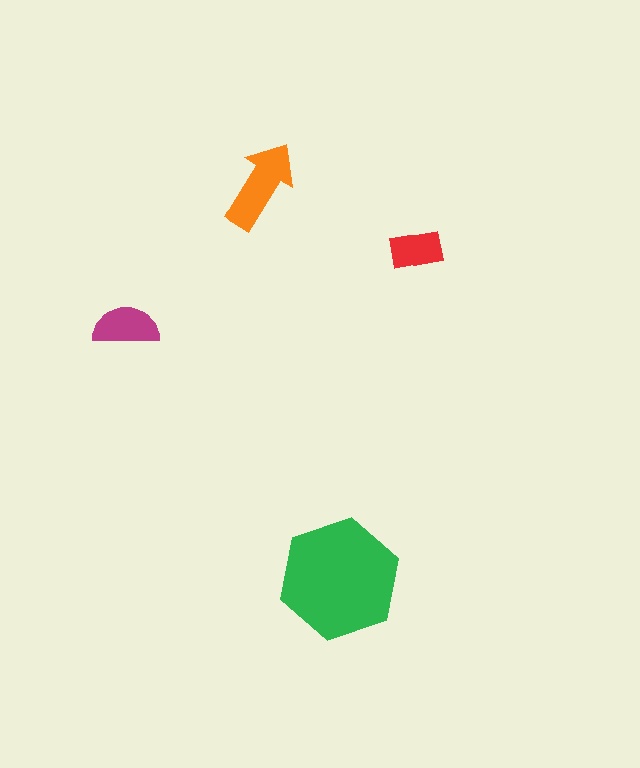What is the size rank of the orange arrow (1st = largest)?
2nd.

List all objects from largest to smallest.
The green hexagon, the orange arrow, the magenta semicircle, the red rectangle.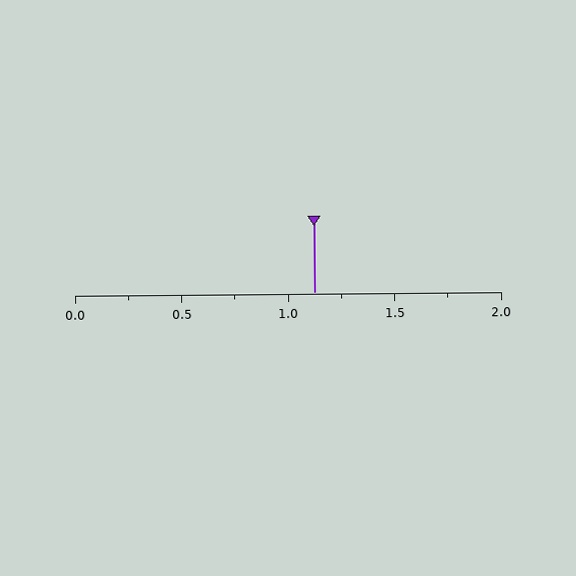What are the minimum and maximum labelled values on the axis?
The axis runs from 0.0 to 2.0.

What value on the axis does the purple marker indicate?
The marker indicates approximately 1.12.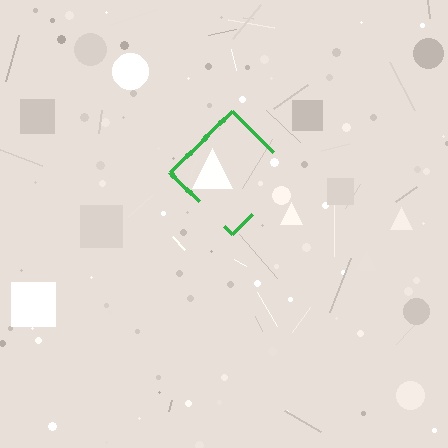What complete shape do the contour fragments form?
The contour fragments form a diamond.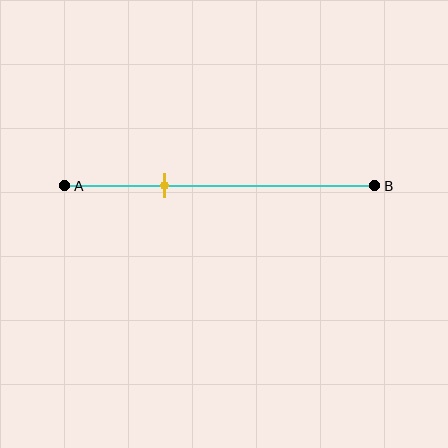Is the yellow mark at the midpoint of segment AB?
No, the mark is at about 30% from A, not at the 50% midpoint.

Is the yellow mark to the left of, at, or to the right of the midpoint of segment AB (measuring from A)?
The yellow mark is to the left of the midpoint of segment AB.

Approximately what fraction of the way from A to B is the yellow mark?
The yellow mark is approximately 30% of the way from A to B.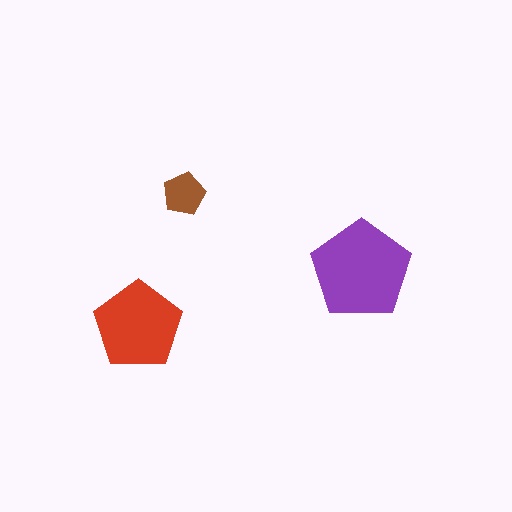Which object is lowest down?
The red pentagon is bottommost.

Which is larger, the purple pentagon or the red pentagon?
The purple one.